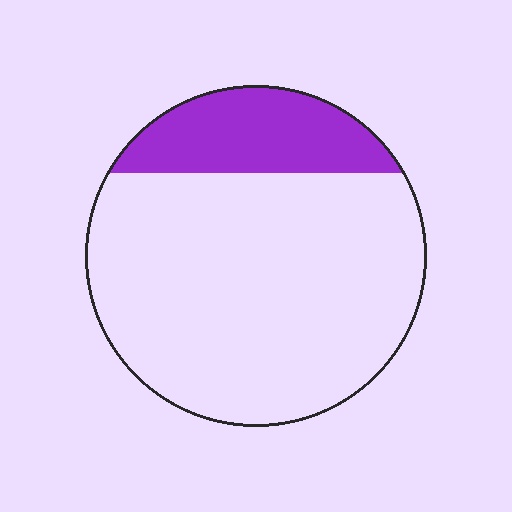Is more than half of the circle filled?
No.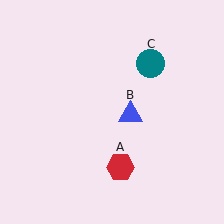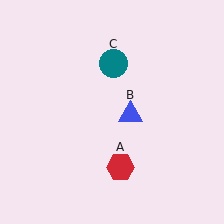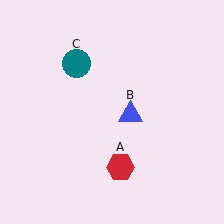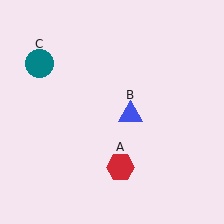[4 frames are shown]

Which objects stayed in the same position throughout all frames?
Red hexagon (object A) and blue triangle (object B) remained stationary.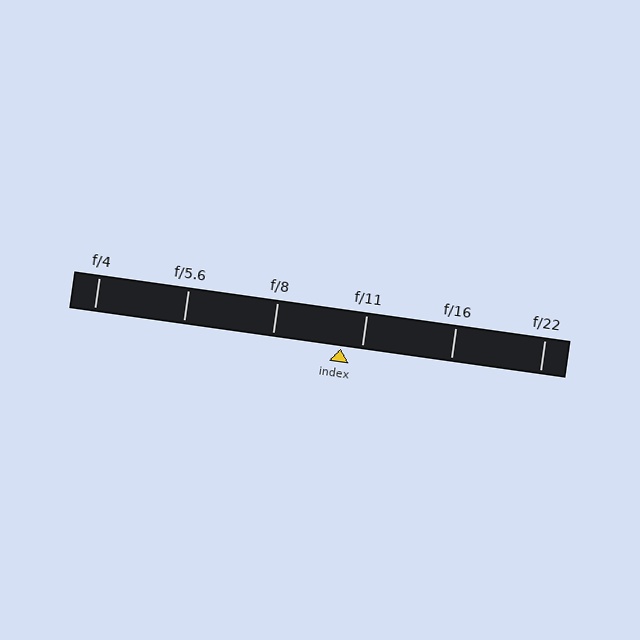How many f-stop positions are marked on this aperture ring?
There are 6 f-stop positions marked.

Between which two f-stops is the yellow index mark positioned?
The index mark is between f/8 and f/11.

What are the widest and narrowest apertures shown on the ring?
The widest aperture shown is f/4 and the narrowest is f/22.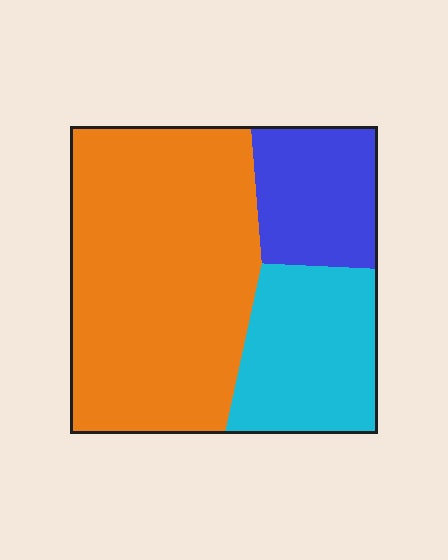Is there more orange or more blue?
Orange.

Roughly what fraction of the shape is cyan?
Cyan covers 24% of the shape.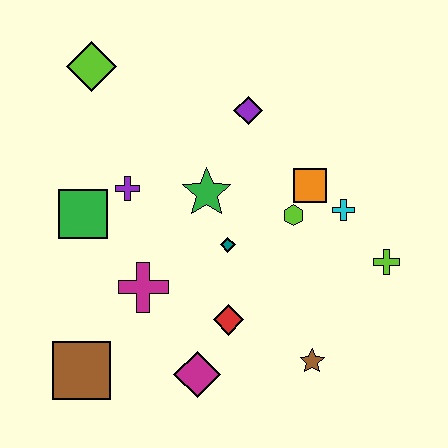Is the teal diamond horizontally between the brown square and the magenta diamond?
No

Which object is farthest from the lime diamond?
The brown star is farthest from the lime diamond.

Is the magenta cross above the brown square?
Yes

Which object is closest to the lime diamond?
The purple cross is closest to the lime diamond.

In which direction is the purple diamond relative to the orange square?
The purple diamond is above the orange square.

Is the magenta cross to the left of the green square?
No